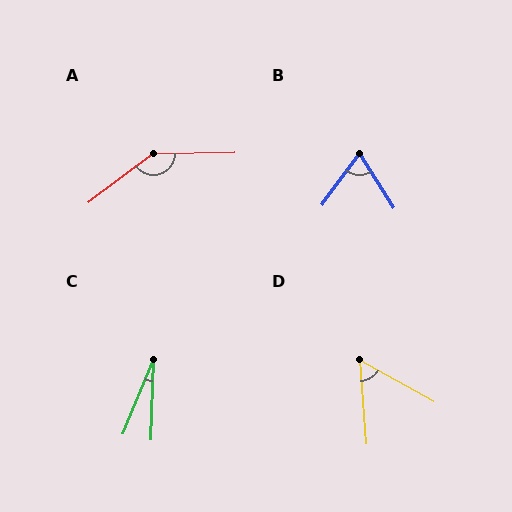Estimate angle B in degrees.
Approximately 68 degrees.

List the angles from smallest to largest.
C (20°), D (56°), B (68°), A (144°).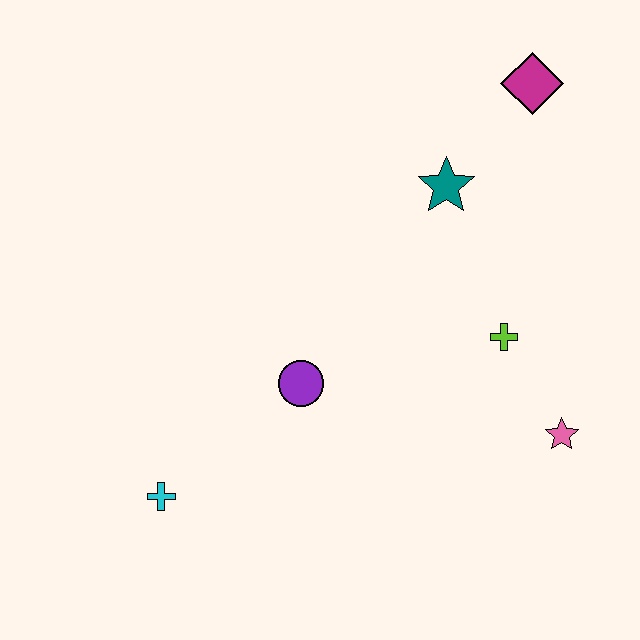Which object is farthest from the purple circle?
The magenta diamond is farthest from the purple circle.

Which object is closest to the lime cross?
The pink star is closest to the lime cross.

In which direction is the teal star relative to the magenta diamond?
The teal star is below the magenta diamond.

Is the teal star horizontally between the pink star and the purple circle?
Yes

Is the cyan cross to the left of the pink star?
Yes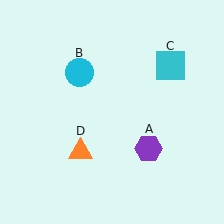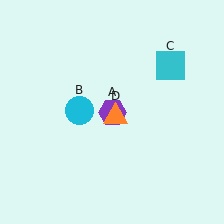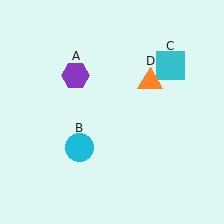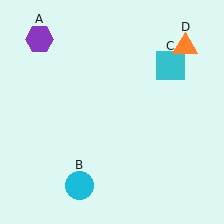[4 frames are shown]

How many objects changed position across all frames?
3 objects changed position: purple hexagon (object A), cyan circle (object B), orange triangle (object D).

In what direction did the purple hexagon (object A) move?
The purple hexagon (object A) moved up and to the left.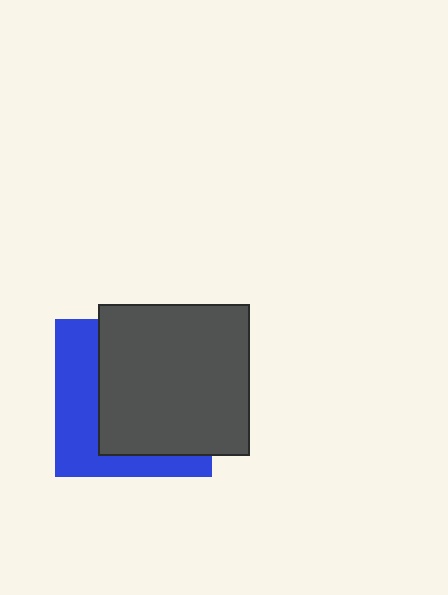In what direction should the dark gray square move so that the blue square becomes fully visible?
The dark gray square should move right. That is the shortest direction to clear the overlap and leave the blue square fully visible.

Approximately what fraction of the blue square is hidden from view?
Roughly 63% of the blue square is hidden behind the dark gray square.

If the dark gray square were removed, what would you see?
You would see the complete blue square.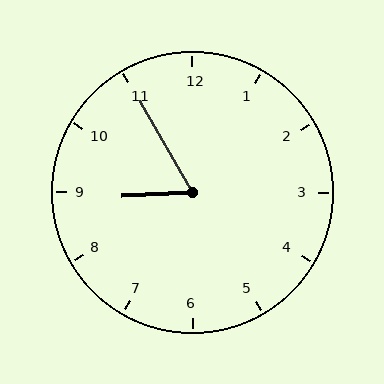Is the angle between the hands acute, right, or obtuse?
It is acute.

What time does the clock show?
8:55.